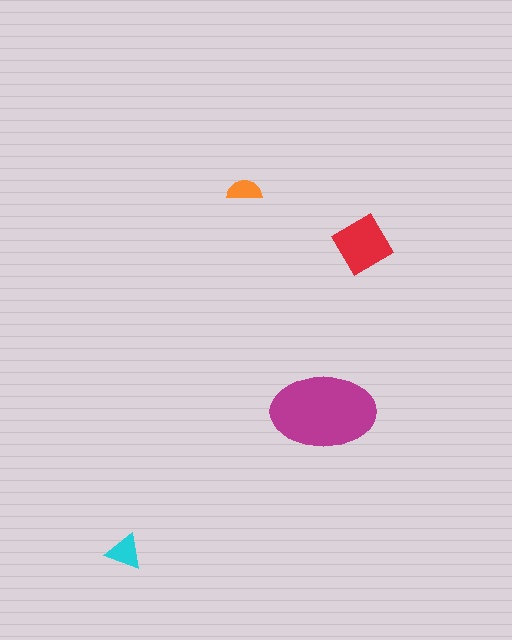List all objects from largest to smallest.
The magenta ellipse, the red diamond, the cyan triangle, the orange semicircle.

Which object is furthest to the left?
The cyan triangle is leftmost.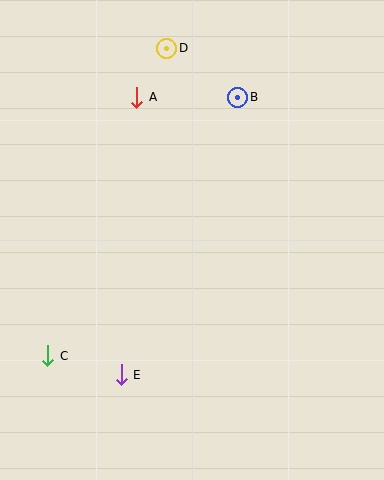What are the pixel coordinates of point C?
Point C is at (48, 356).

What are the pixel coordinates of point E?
Point E is at (121, 375).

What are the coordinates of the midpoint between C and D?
The midpoint between C and D is at (107, 202).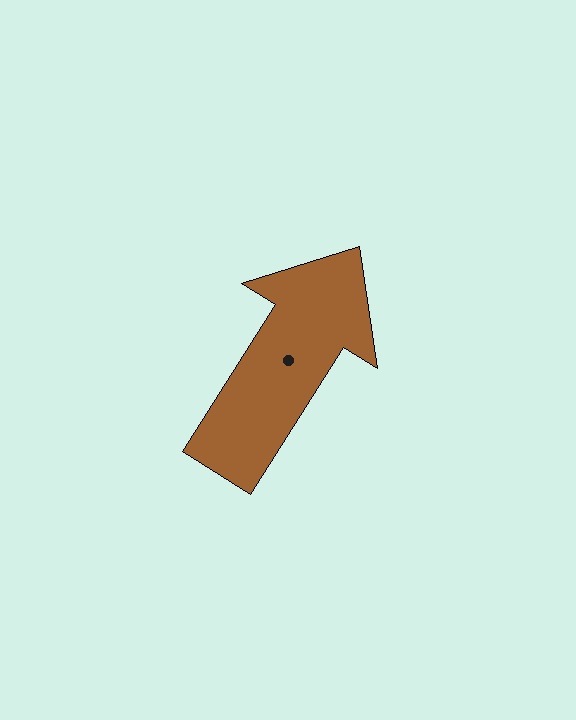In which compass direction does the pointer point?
Northeast.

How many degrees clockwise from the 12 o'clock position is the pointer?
Approximately 32 degrees.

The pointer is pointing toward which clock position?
Roughly 1 o'clock.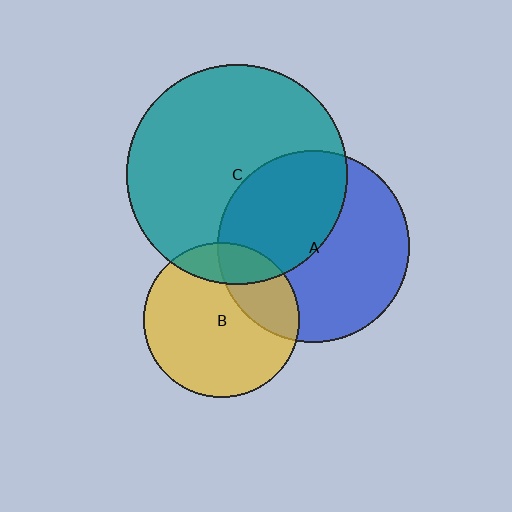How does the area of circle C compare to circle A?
Approximately 1.3 times.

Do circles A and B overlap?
Yes.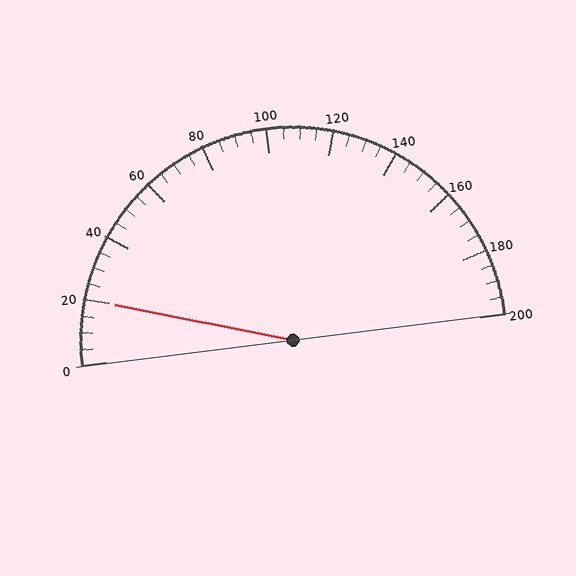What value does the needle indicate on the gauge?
The needle indicates approximately 20.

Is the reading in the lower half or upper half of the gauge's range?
The reading is in the lower half of the range (0 to 200).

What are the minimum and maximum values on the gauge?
The gauge ranges from 0 to 200.